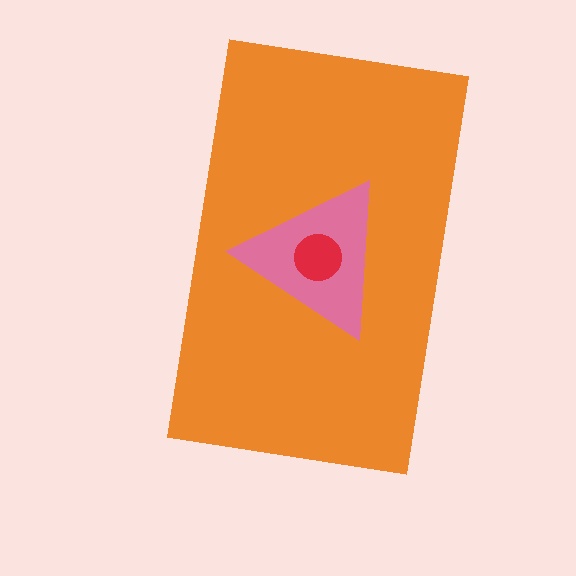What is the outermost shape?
The orange rectangle.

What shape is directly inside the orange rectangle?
The pink triangle.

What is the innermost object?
The red circle.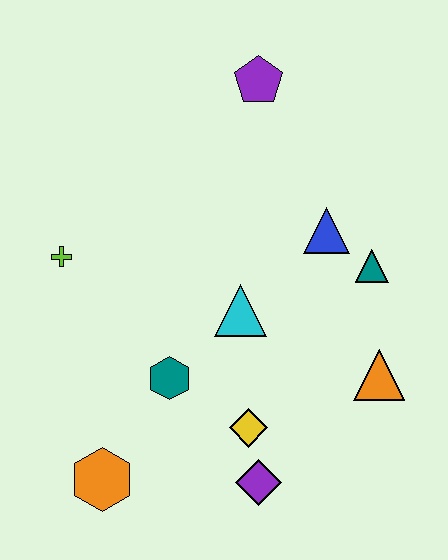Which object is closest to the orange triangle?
The teal triangle is closest to the orange triangle.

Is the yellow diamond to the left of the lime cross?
No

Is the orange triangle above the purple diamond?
Yes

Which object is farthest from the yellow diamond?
The purple pentagon is farthest from the yellow diamond.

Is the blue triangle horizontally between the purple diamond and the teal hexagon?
No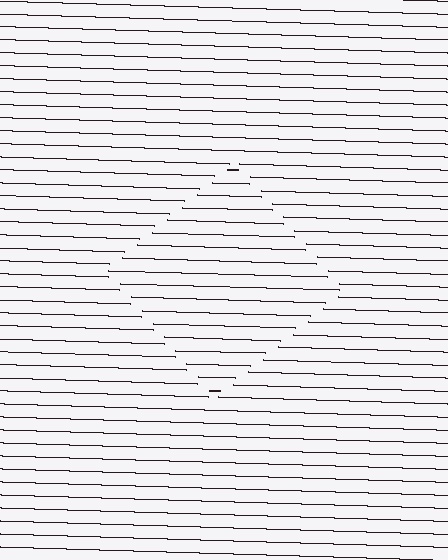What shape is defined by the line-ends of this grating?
An illusory square. The interior of the shape contains the same grating, shifted by half a period — the contour is defined by the phase discontinuity where line-ends from the inner and outer gratings abut.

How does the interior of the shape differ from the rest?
The interior of the shape contains the same grating, shifted by half a period — the contour is defined by the phase discontinuity where line-ends from the inner and outer gratings abut.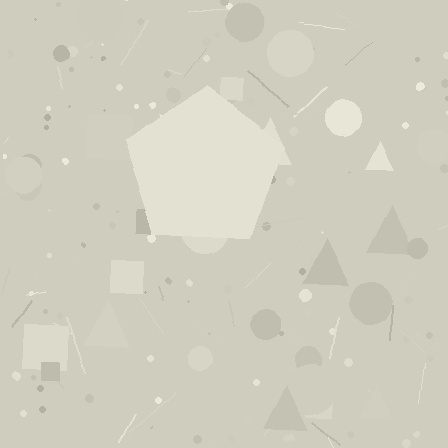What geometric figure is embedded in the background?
A pentagon is embedded in the background.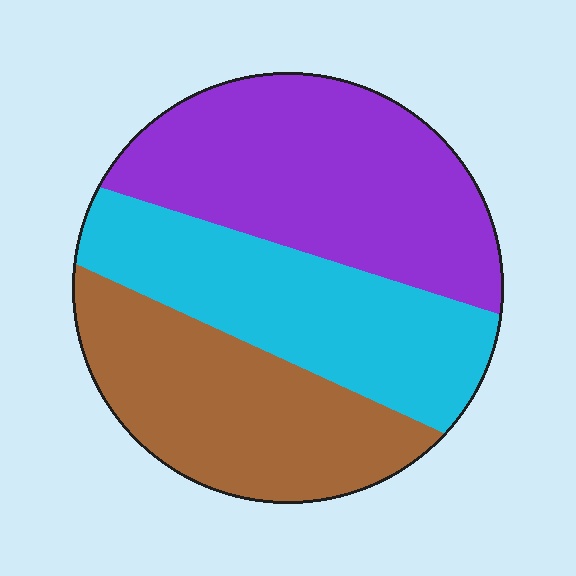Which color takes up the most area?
Purple, at roughly 40%.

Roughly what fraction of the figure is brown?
Brown covers 31% of the figure.